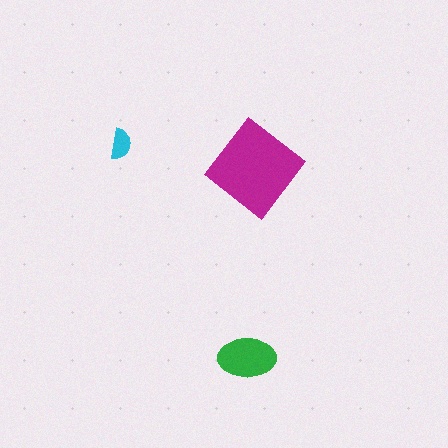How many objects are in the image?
There are 3 objects in the image.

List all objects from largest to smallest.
The magenta diamond, the green ellipse, the cyan semicircle.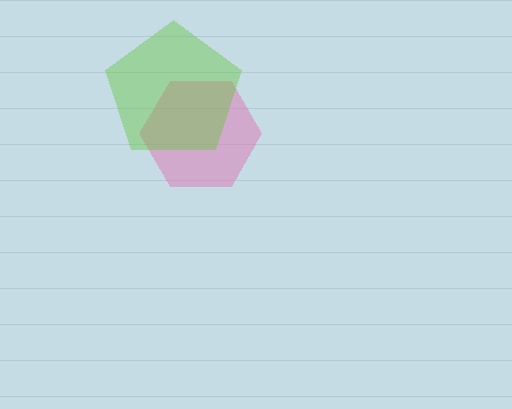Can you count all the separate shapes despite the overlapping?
Yes, there are 2 separate shapes.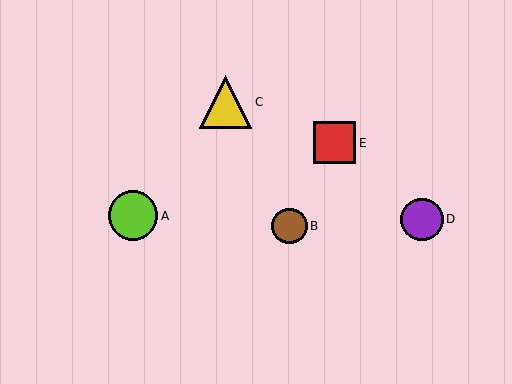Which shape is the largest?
The yellow triangle (labeled C) is the largest.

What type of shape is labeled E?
Shape E is a red square.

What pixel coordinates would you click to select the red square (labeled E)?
Click at (335, 143) to select the red square E.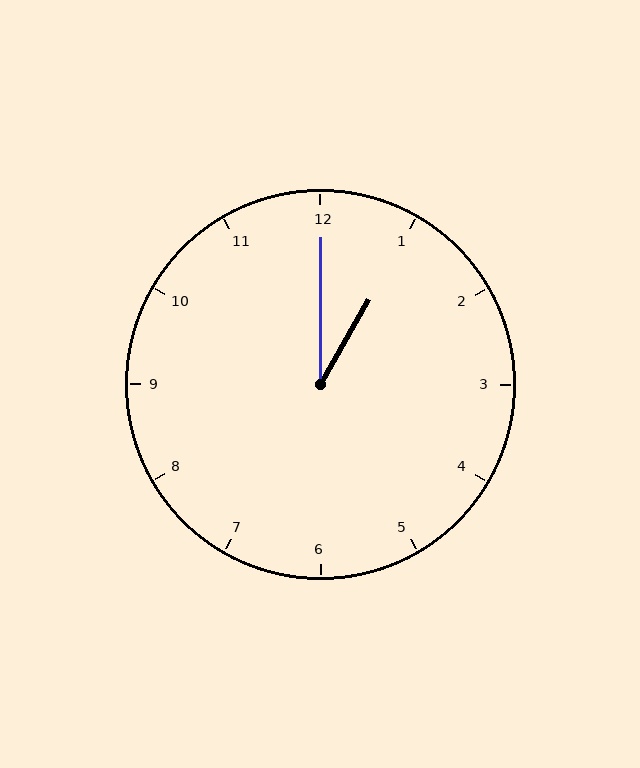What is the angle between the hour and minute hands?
Approximately 30 degrees.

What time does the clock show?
1:00.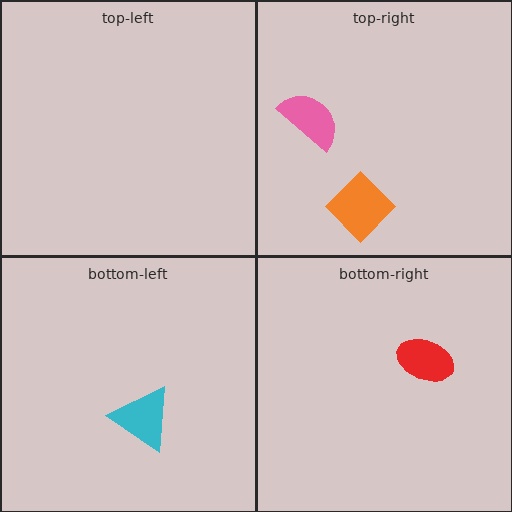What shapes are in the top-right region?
The orange diamond, the pink semicircle.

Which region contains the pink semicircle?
The top-right region.